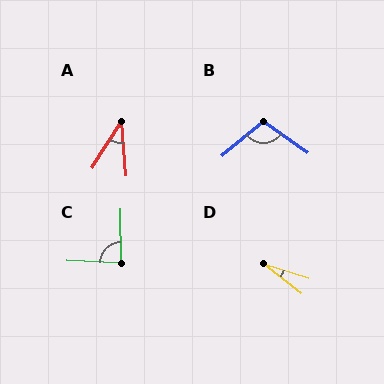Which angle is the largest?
B, at approximately 105 degrees.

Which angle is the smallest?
D, at approximately 20 degrees.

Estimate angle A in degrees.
Approximately 38 degrees.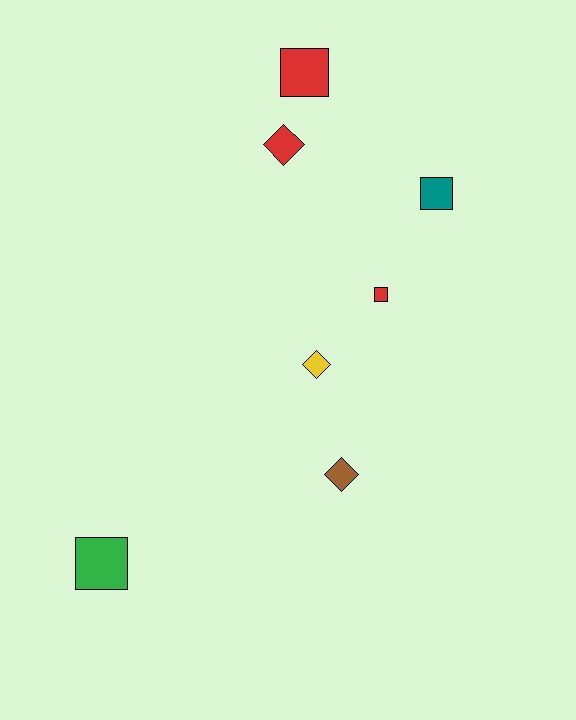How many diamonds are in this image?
There are 3 diamonds.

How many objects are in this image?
There are 7 objects.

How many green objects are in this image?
There is 1 green object.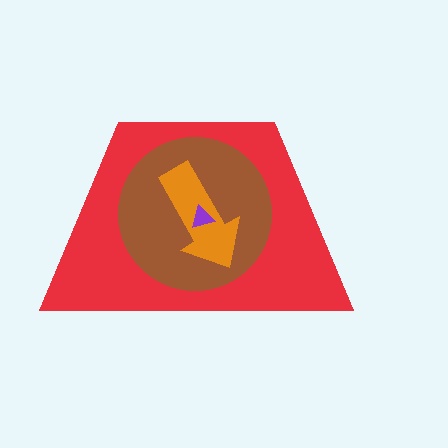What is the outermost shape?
The red trapezoid.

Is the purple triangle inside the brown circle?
Yes.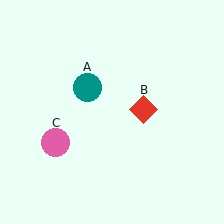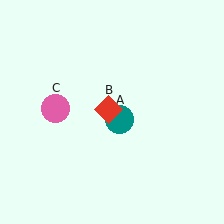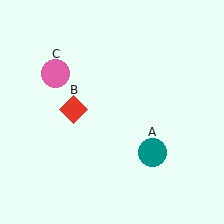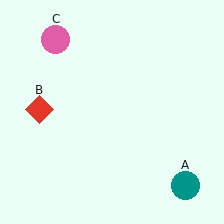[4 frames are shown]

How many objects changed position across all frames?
3 objects changed position: teal circle (object A), red diamond (object B), pink circle (object C).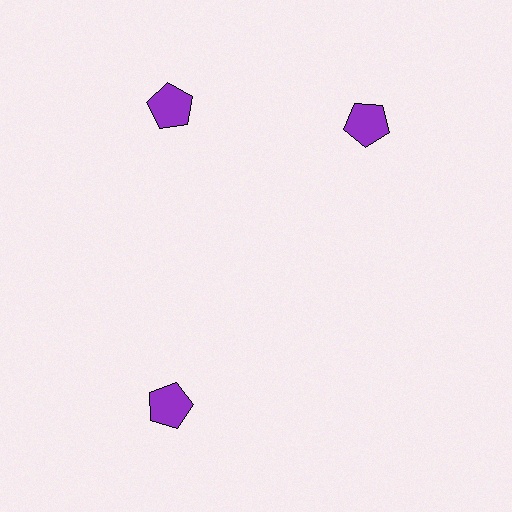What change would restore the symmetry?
The symmetry would be restored by rotating it back into even spacing with its neighbors so that all 3 pentagons sit at equal angles and equal distance from the center.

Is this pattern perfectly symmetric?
No. The 3 purple pentagons are arranged in a ring, but one element near the 3 o'clock position is rotated out of alignment along the ring, breaking the 3-fold rotational symmetry.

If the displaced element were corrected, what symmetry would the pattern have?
It would have 3-fold rotational symmetry — the pattern would map onto itself every 120 degrees.